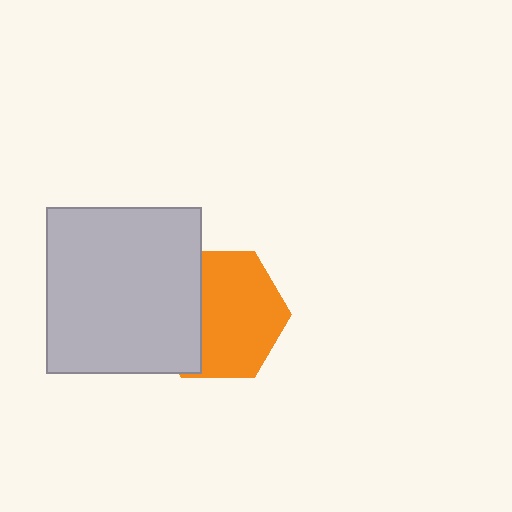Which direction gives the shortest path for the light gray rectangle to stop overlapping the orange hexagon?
Moving left gives the shortest separation.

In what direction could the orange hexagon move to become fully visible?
The orange hexagon could move right. That would shift it out from behind the light gray rectangle entirely.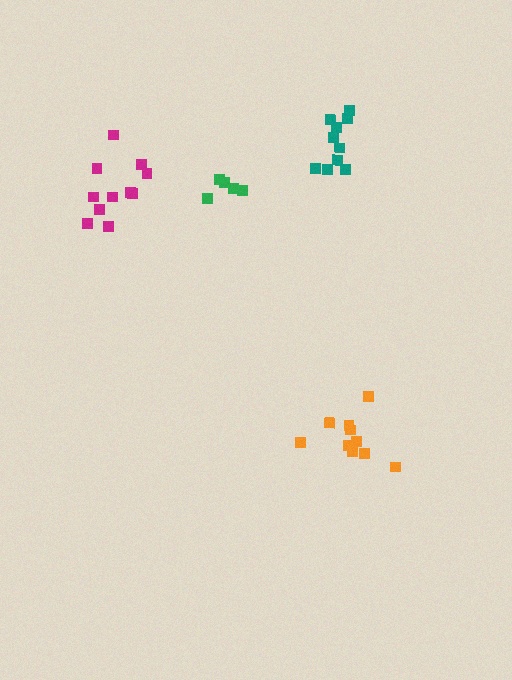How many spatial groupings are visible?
There are 4 spatial groupings.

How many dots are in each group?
Group 1: 11 dots, Group 2: 10 dots, Group 3: 10 dots, Group 4: 5 dots (36 total).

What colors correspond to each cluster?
The clusters are colored: magenta, orange, teal, green.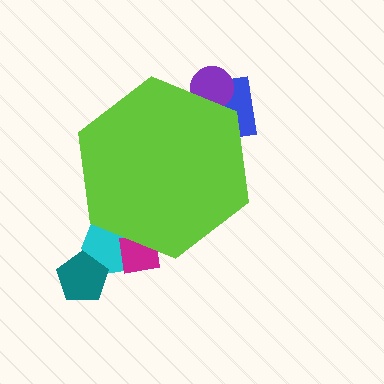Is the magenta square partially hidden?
Yes, the magenta square is partially hidden behind the lime hexagon.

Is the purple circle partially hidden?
Yes, the purple circle is partially hidden behind the lime hexagon.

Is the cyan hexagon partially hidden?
Yes, the cyan hexagon is partially hidden behind the lime hexagon.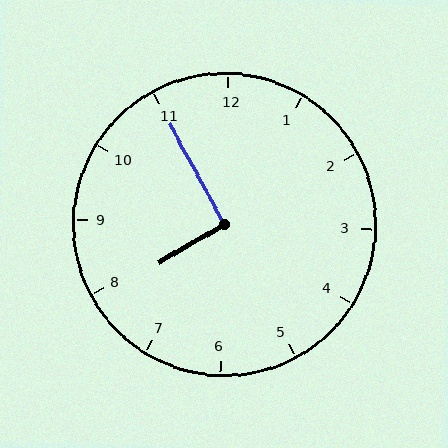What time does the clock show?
7:55.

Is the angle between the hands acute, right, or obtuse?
It is right.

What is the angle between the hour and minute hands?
Approximately 92 degrees.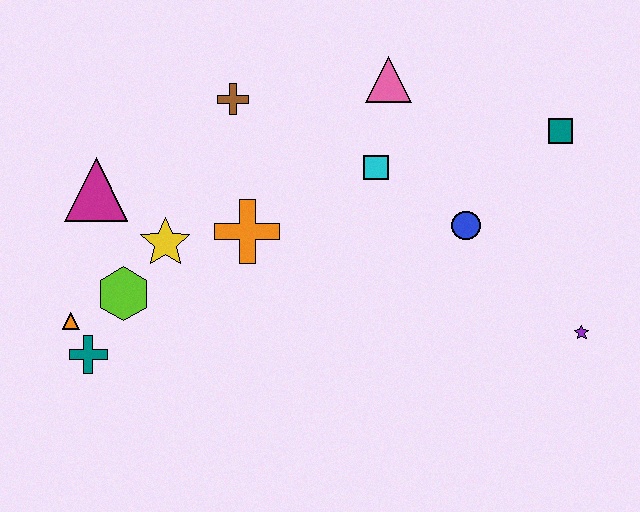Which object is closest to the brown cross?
The orange cross is closest to the brown cross.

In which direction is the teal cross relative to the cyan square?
The teal cross is to the left of the cyan square.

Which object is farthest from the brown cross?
The purple star is farthest from the brown cross.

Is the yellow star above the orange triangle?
Yes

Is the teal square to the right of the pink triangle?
Yes